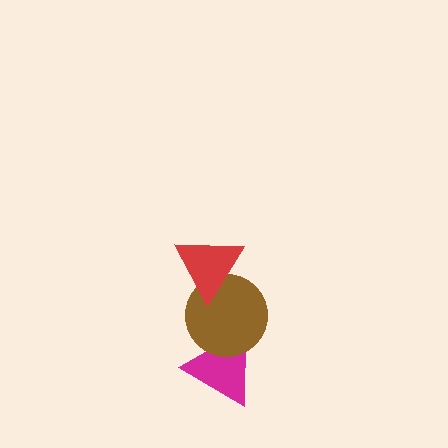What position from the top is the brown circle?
The brown circle is 2nd from the top.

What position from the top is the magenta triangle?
The magenta triangle is 3rd from the top.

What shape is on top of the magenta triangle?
The brown circle is on top of the magenta triangle.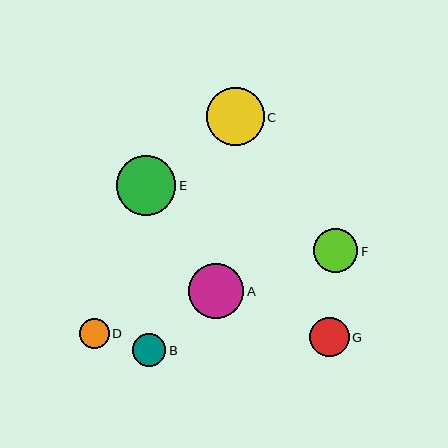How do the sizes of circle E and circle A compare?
Circle E and circle A are approximately the same size.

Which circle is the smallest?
Circle D is the smallest with a size of approximately 30 pixels.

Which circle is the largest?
Circle E is the largest with a size of approximately 60 pixels.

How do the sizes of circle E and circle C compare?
Circle E and circle C are approximately the same size.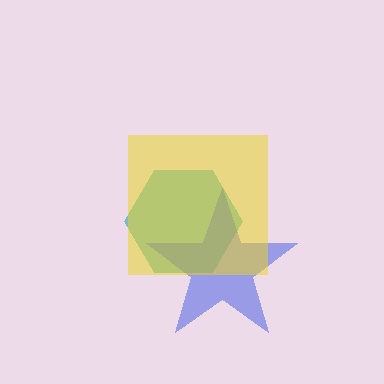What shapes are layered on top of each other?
The layered shapes are: a teal hexagon, a blue star, a yellow square.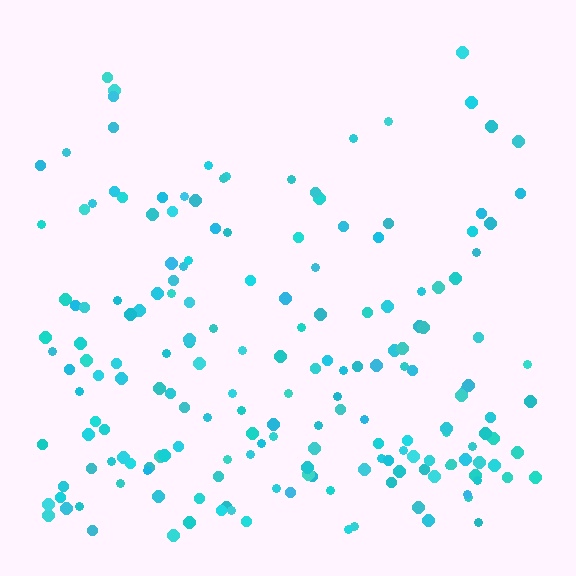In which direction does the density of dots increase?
From top to bottom, with the bottom side densest.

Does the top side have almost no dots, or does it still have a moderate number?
Still a moderate number, just noticeably fewer than the bottom.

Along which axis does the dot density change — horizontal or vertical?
Vertical.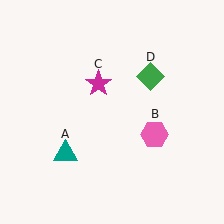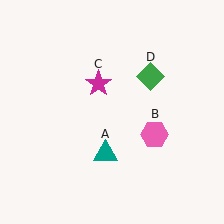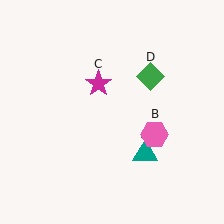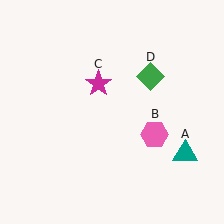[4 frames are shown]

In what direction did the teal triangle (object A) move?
The teal triangle (object A) moved right.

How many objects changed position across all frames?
1 object changed position: teal triangle (object A).